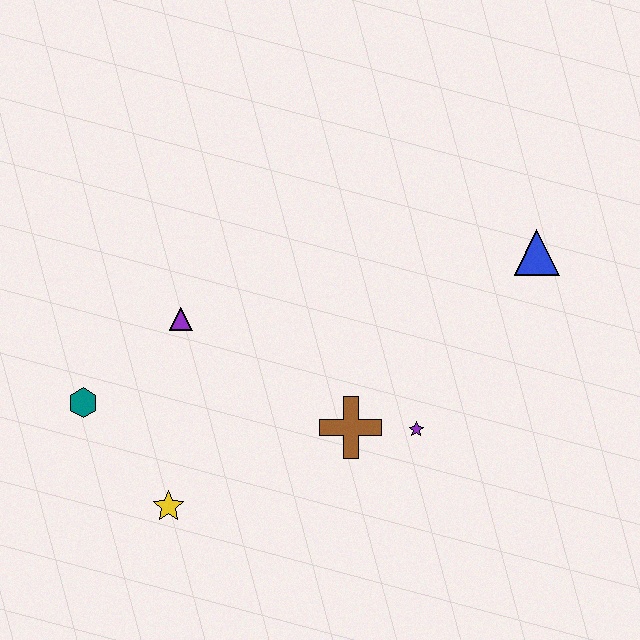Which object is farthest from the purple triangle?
The blue triangle is farthest from the purple triangle.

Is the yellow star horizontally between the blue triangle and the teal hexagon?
Yes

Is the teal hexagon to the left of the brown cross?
Yes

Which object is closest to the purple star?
The brown cross is closest to the purple star.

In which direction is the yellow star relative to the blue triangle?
The yellow star is to the left of the blue triangle.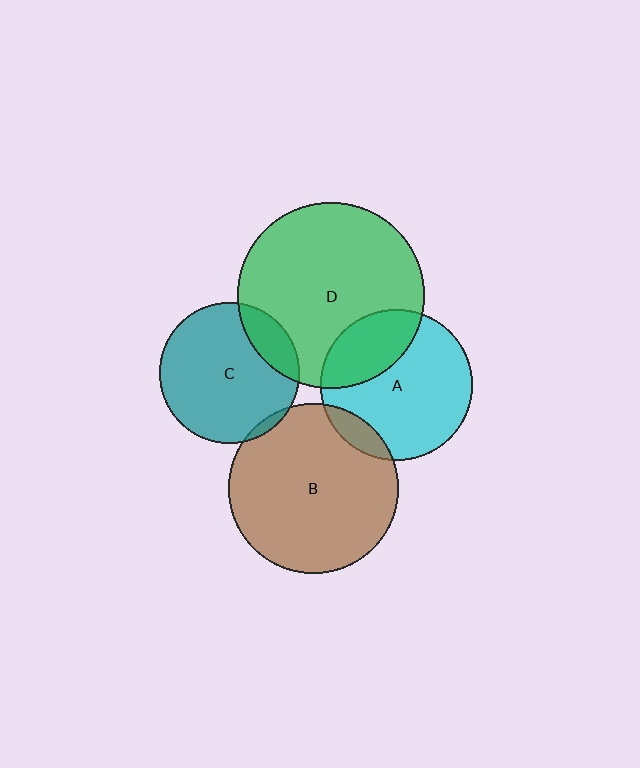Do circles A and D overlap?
Yes.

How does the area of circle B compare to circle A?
Approximately 1.3 times.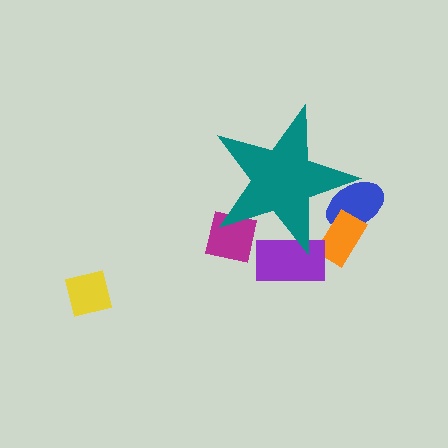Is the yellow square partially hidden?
No, the yellow square is fully visible.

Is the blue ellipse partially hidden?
Yes, the blue ellipse is partially hidden behind the teal star.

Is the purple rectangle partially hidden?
Yes, the purple rectangle is partially hidden behind the teal star.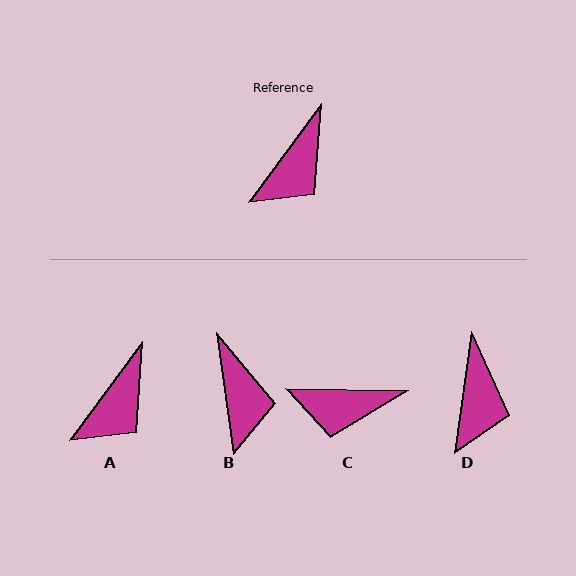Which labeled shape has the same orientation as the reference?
A.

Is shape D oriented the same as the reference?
No, it is off by about 28 degrees.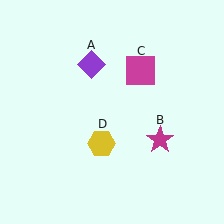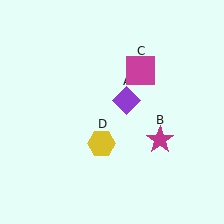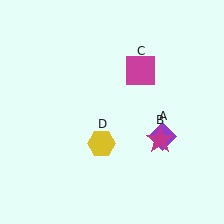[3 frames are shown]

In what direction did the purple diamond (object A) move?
The purple diamond (object A) moved down and to the right.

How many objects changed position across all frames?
1 object changed position: purple diamond (object A).